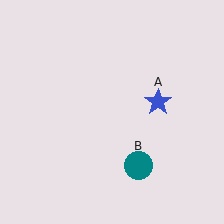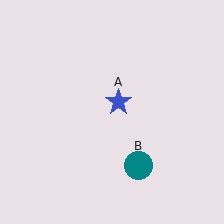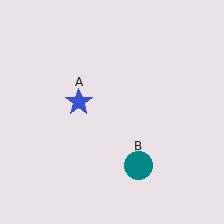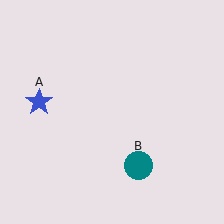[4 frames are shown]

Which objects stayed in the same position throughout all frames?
Teal circle (object B) remained stationary.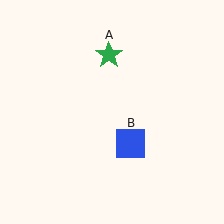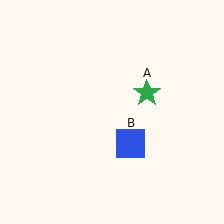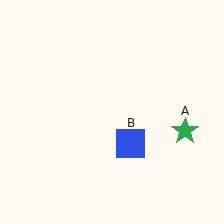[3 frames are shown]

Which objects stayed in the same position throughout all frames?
Blue square (object B) remained stationary.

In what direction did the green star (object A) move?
The green star (object A) moved down and to the right.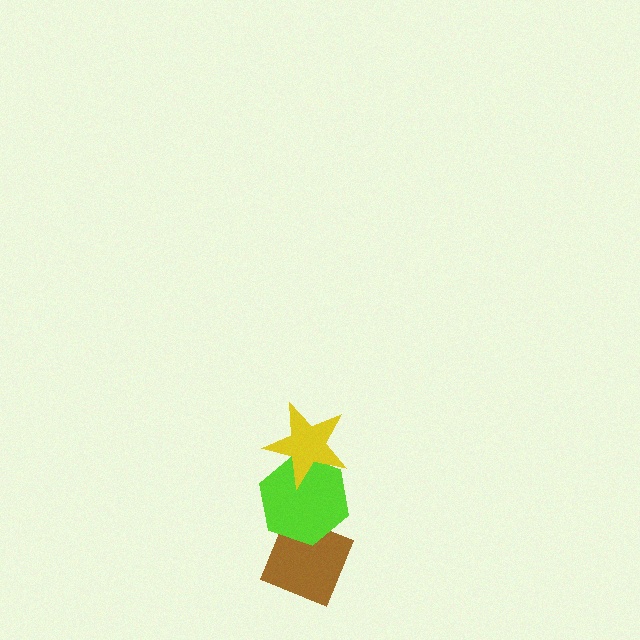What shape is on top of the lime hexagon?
The yellow star is on top of the lime hexagon.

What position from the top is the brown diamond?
The brown diamond is 3rd from the top.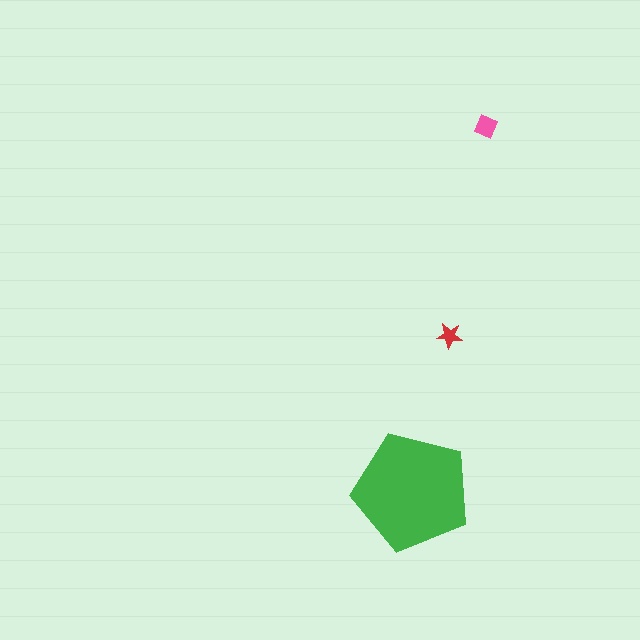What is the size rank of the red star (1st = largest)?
3rd.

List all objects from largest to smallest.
The green pentagon, the pink diamond, the red star.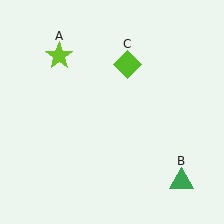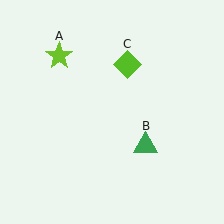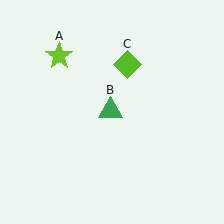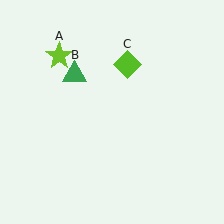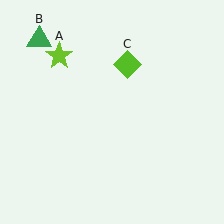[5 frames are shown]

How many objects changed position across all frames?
1 object changed position: green triangle (object B).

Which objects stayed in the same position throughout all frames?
Lime star (object A) and lime diamond (object C) remained stationary.